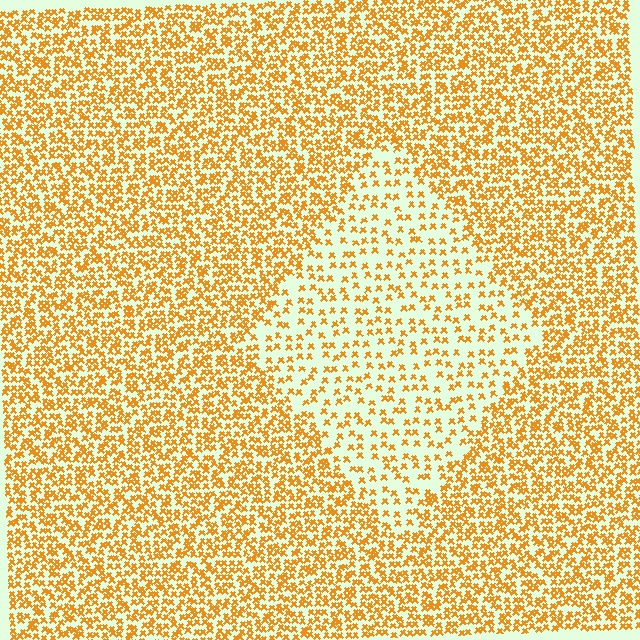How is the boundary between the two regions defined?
The boundary is defined by a change in element density (approximately 2.2x ratio). All elements are the same color, size, and shape.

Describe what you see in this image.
The image contains small orange elements arranged at two different densities. A diamond-shaped region is visible where the elements are less densely packed than the surrounding area.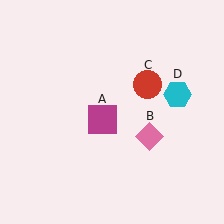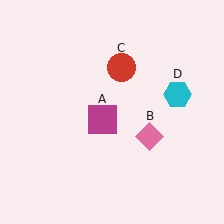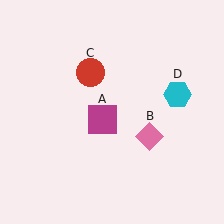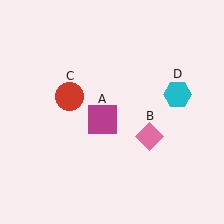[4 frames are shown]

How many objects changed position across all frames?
1 object changed position: red circle (object C).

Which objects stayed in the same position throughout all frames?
Magenta square (object A) and pink diamond (object B) and cyan hexagon (object D) remained stationary.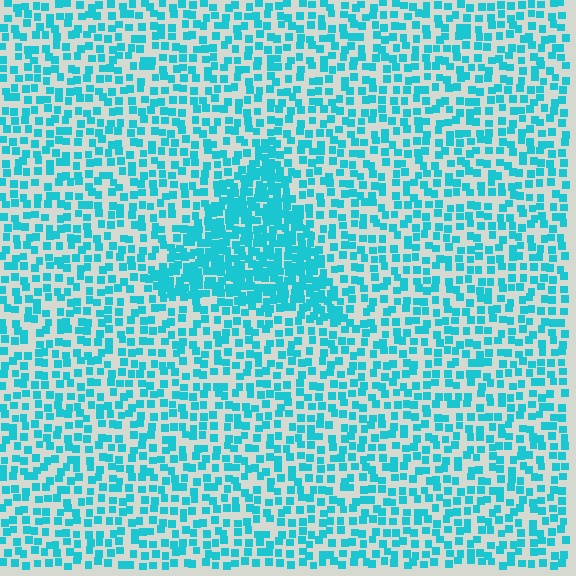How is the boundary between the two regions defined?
The boundary is defined by a change in element density (approximately 2.1x ratio). All elements are the same color, size, and shape.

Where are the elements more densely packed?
The elements are more densely packed inside the triangle boundary.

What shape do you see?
I see a triangle.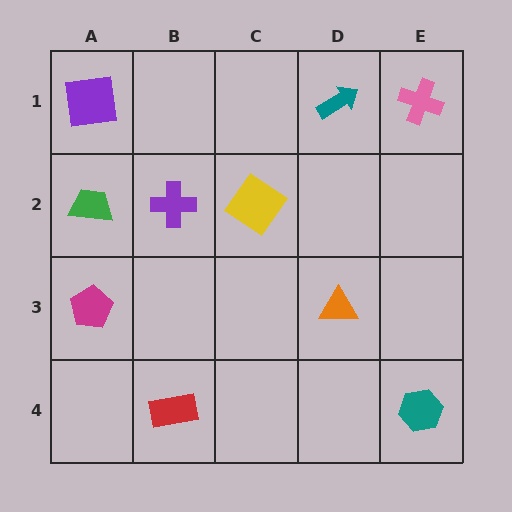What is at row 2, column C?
A yellow diamond.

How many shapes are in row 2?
3 shapes.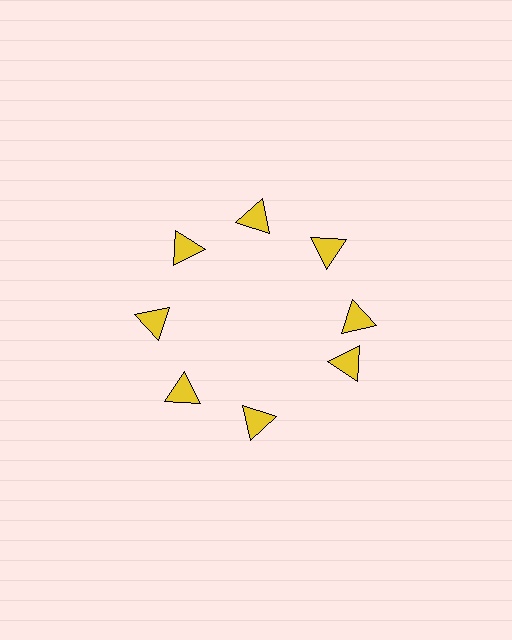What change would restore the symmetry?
The symmetry would be restored by rotating it back into even spacing with its neighbors so that all 8 triangles sit at equal angles and equal distance from the center.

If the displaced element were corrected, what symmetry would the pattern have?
It would have 8-fold rotational symmetry — the pattern would map onto itself every 45 degrees.